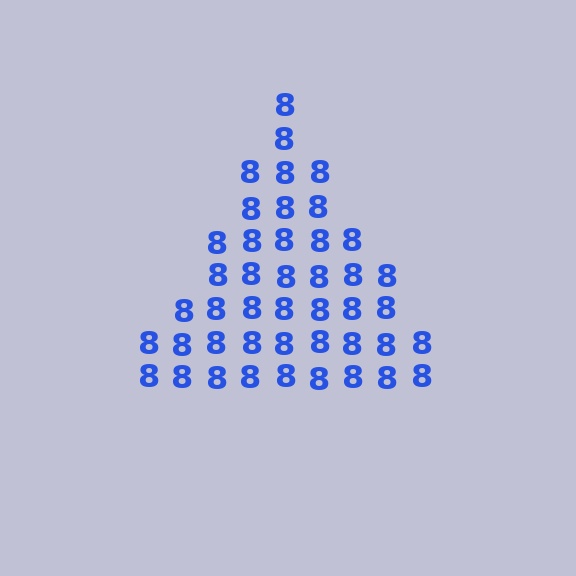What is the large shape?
The large shape is a triangle.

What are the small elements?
The small elements are digit 8's.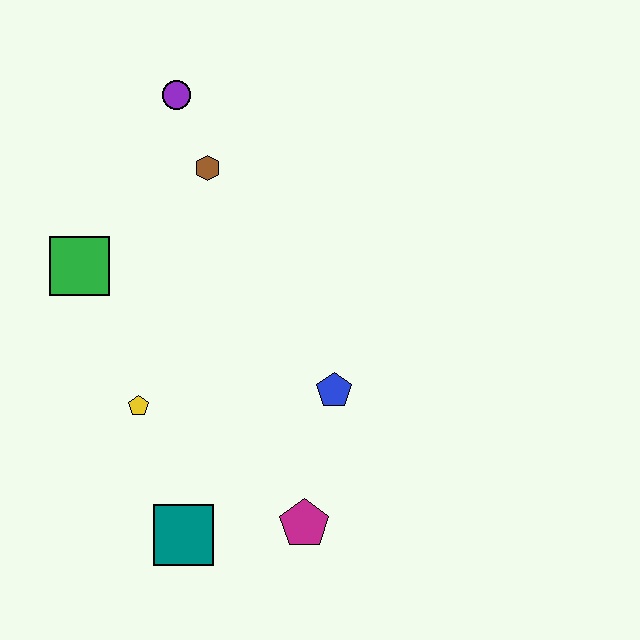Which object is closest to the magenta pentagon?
The teal square is closest to the magenta pentagon.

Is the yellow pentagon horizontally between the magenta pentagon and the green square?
Yes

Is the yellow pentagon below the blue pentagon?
Yes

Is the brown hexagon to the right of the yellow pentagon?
Yes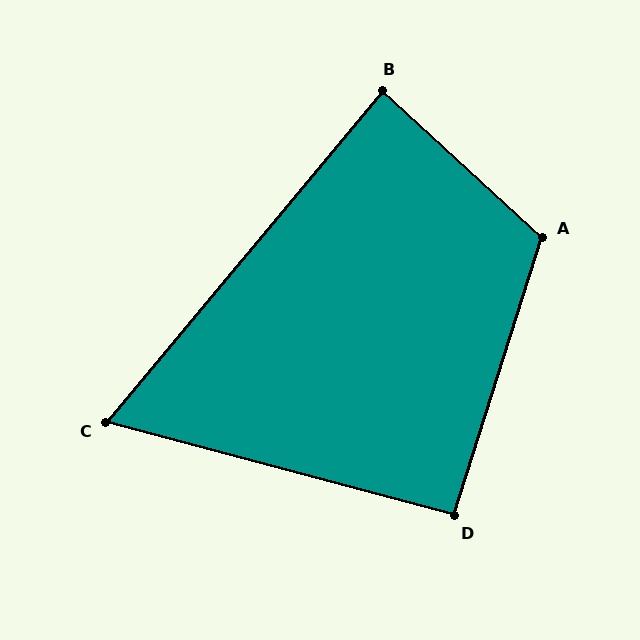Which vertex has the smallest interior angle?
C, at approximately 65 degrees.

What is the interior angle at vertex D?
Approximately 93 degrees (approximately right).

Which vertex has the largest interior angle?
A, at approximately 115 degrees.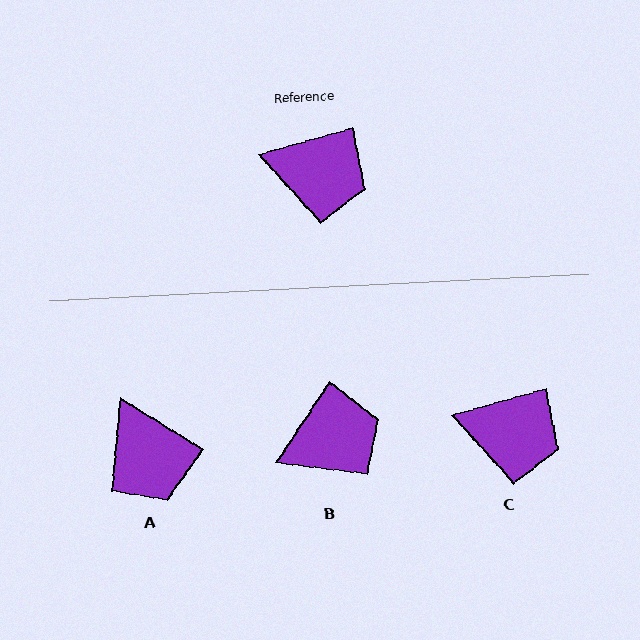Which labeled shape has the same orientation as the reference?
C.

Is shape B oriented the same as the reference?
No, it is off by about 40 degrees.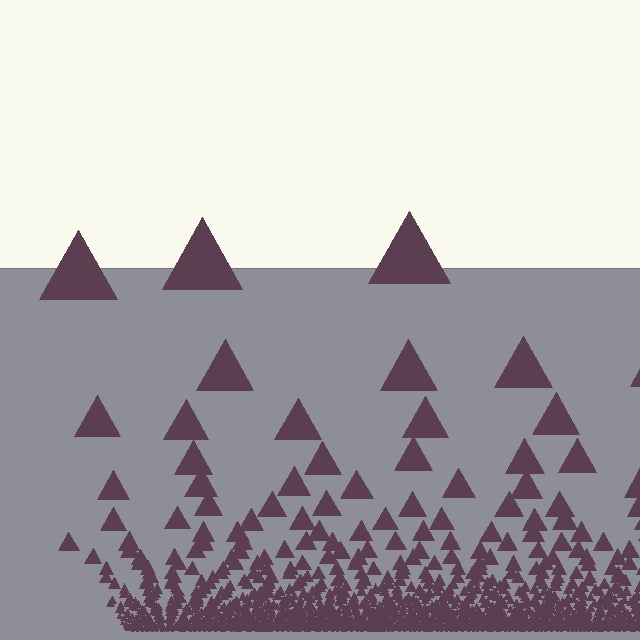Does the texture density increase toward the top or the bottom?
Density increases toward the bottom.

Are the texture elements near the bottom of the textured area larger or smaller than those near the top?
Smaller. The gradient is inverted — elements near the bottom are smaller and denser.